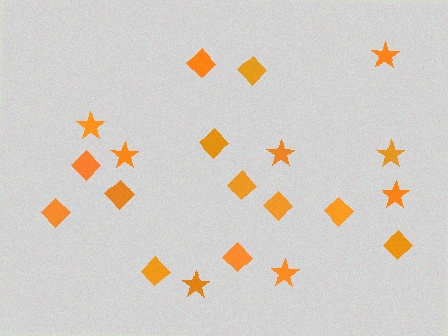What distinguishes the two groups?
There are 2 groups: one group of stars (8) and one group of diamonds (12).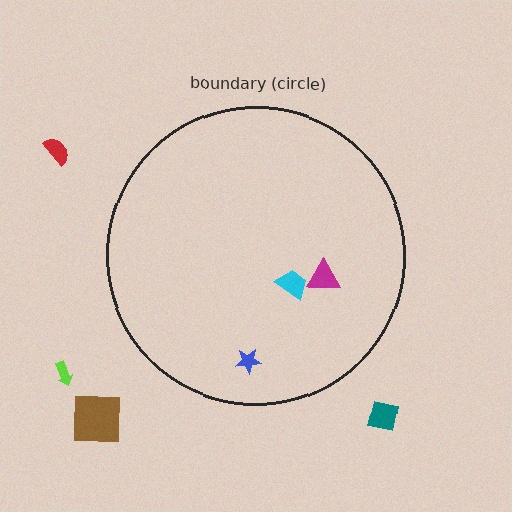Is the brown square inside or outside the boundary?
Outside.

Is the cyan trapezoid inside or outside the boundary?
Inside.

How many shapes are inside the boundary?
3 inside, 4 outside.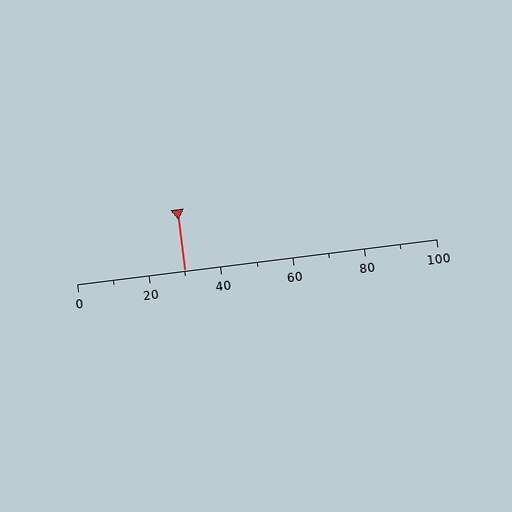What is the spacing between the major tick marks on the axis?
The major ticks are spaced 20 apart.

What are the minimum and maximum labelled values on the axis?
The axis runs from 0 to 100.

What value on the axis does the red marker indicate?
The marker indicates approximately 30.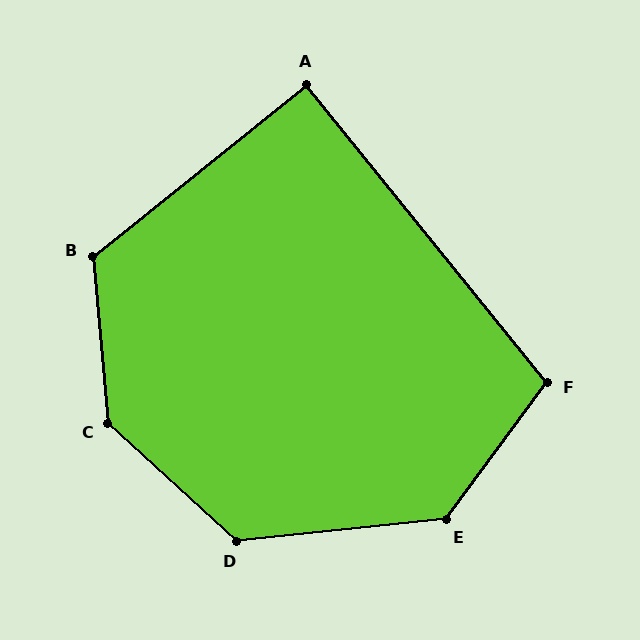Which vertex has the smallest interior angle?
A, at approximately 90 degrees.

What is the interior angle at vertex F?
Approximately 105 degrees (obtuse).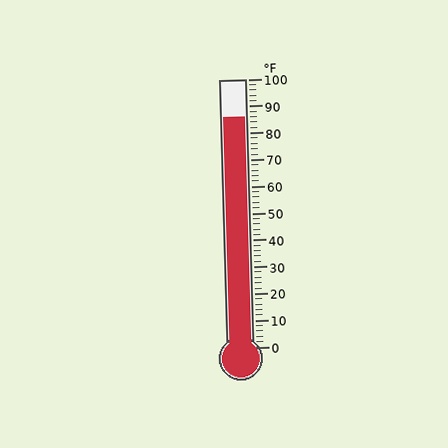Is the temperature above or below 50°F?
The temperature is above 50°F.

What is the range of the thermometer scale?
The thermometer scale ranges from 0°F to 100°F.